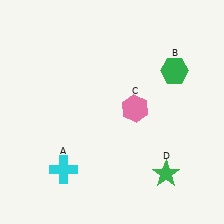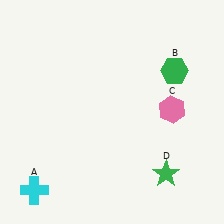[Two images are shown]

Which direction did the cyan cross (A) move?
The cyan cross (A) moved left.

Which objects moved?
The objects that moved are: the cyan cross (A), the pink hexagon (C).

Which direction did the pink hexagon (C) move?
The pink hexagon (C) moved right.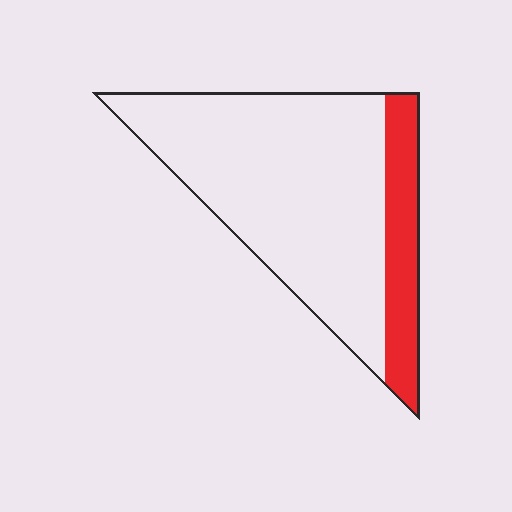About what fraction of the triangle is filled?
About one fifth (1/5).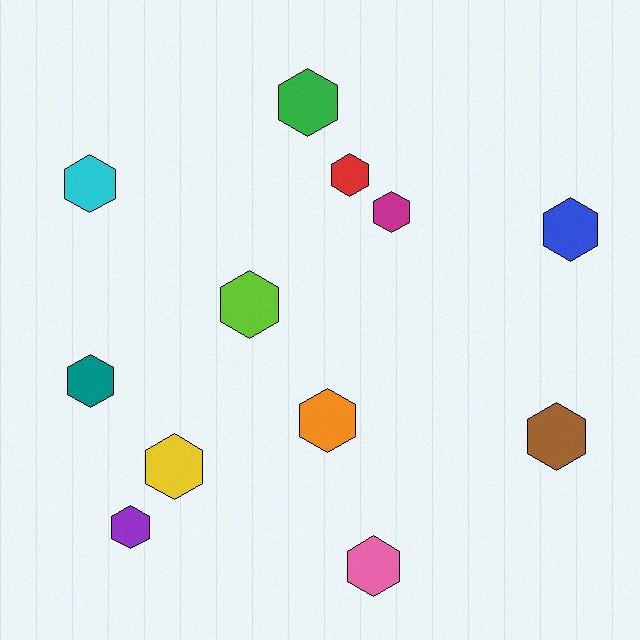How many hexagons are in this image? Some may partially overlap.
There are 12 hexagons.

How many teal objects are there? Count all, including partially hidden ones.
There is 1 teal object.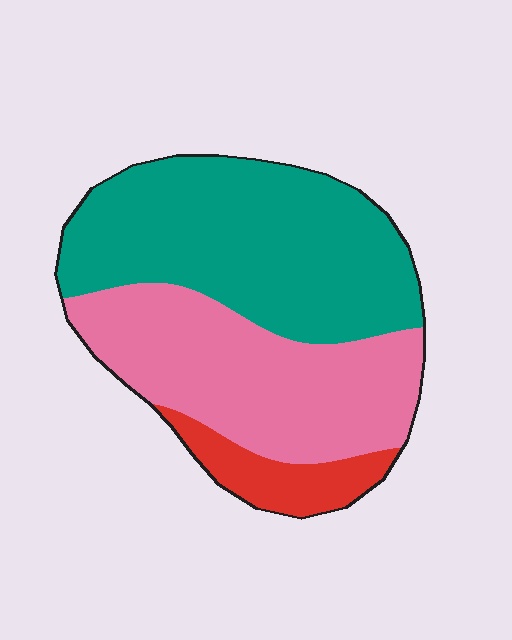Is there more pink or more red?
Pink.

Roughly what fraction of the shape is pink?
Pink covers around 40% of the shape.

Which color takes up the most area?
Teal, at roughly 50%.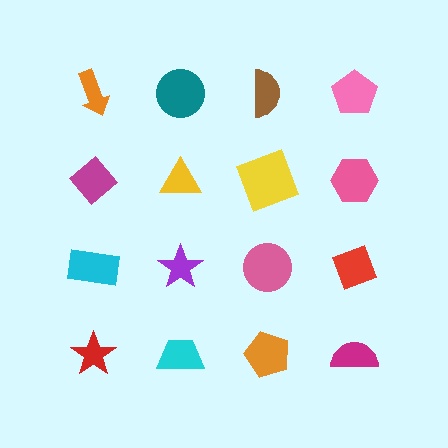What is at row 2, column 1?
A magenta diamond.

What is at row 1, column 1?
An orange arrow.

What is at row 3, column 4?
A red diamond.